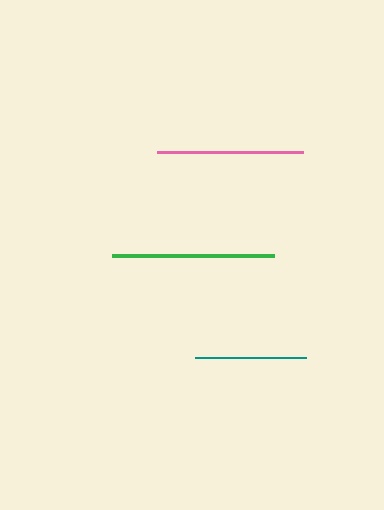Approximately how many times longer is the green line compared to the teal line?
The green line is approximately 1.5 times the length of the teal line.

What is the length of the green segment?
The green segment is approximately 162 pixels long.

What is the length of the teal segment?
The teal segment is approximately 111 pixels long.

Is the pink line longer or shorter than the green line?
The green line is longer than the pink line.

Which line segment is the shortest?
The teal line is the shortest at approximately 111 pixels.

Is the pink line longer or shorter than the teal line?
The pink line is longer than the teal line.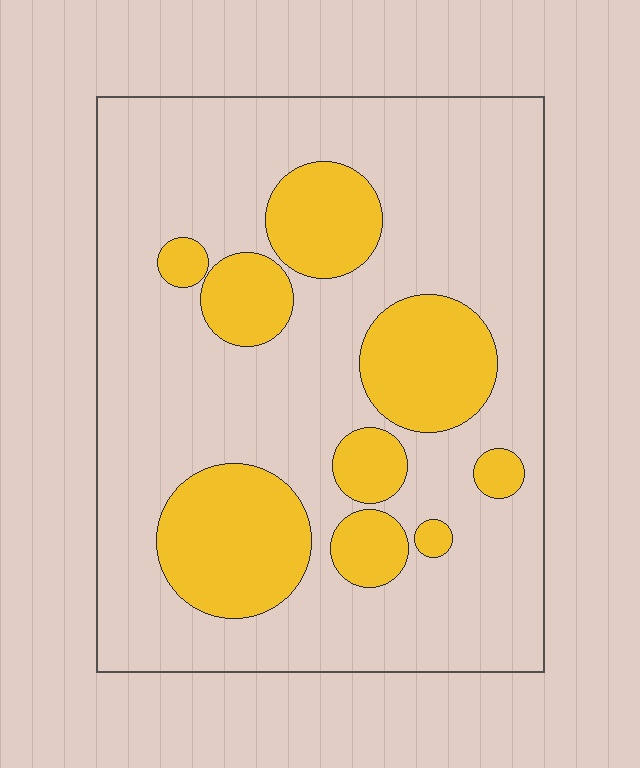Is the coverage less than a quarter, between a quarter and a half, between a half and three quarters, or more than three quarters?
Between a quarter and a half.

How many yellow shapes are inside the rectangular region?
9.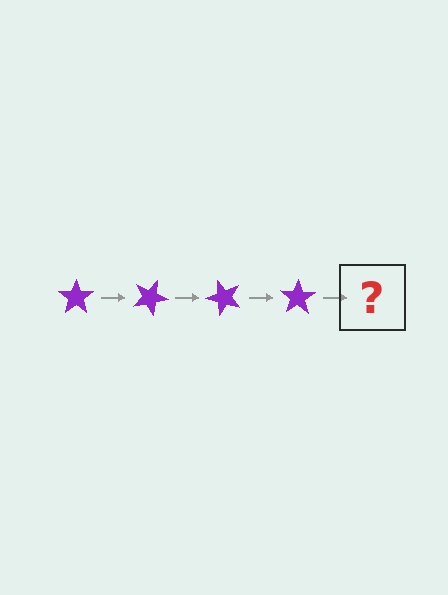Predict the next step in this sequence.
The next step is a purple star rotated 100 degrees.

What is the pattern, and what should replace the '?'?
The pattern is that the star rotates 25 degrees each step. The '?' should be a purple star rotated 100 degrees.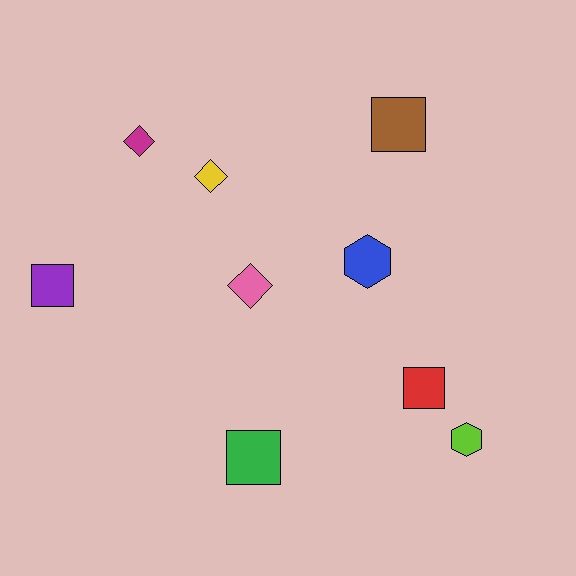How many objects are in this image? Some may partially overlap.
There are 9 objects.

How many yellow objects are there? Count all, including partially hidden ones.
There is 1 yellow object.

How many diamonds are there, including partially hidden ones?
There are 3 diamonds.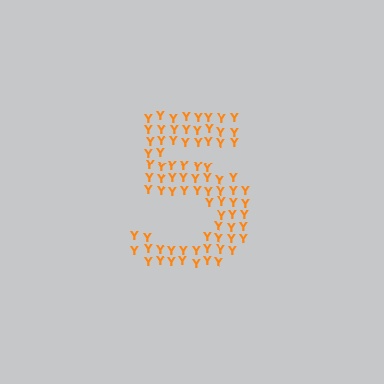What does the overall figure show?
The overall figure shows the digit 5.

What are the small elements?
The small elements are letter Y's.